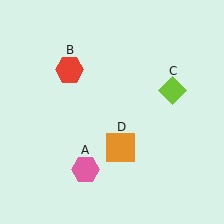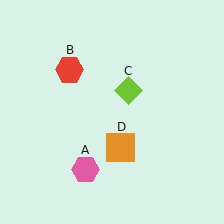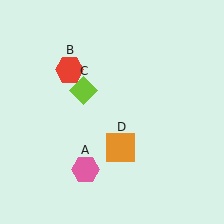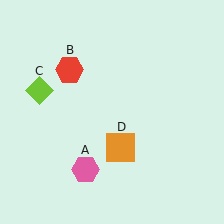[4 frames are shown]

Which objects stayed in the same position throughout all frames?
Pink hexagon (object A) and red hexagon (object B) and orange square (object D) remained stationary.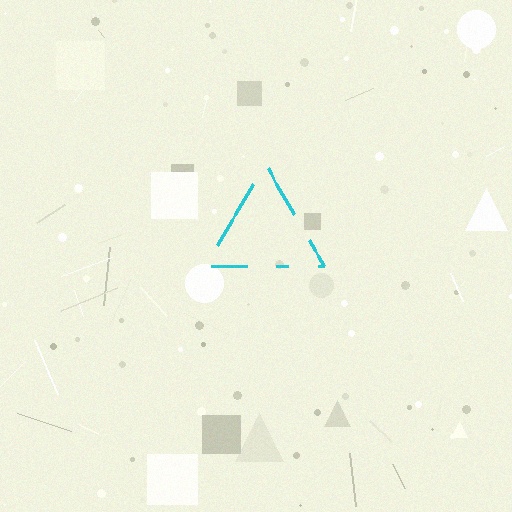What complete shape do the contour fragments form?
The contour fragments form a triangle.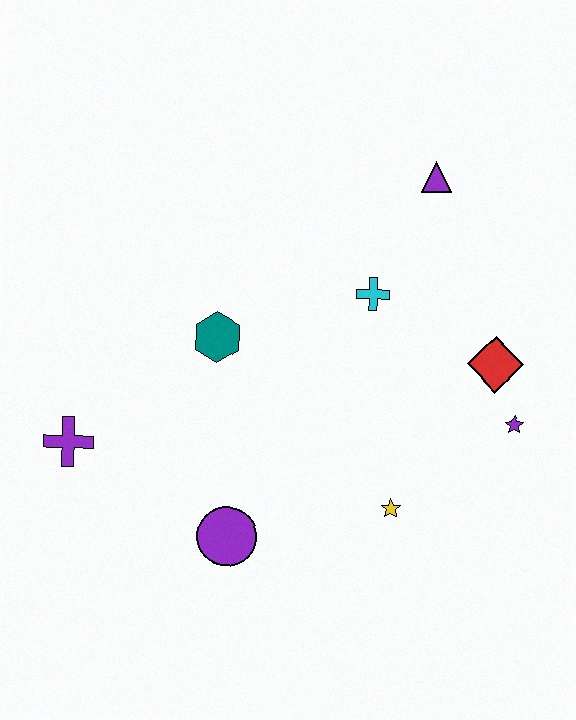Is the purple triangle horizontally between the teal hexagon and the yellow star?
No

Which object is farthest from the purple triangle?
The purple cross is farthest from the purple triangle.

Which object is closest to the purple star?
The red diamond is closest to the purple star.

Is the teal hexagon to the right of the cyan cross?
No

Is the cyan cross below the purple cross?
No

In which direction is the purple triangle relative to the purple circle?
The purple triangle is above the purple circle.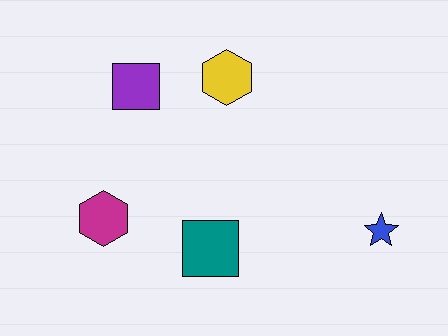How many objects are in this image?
There are 5 objects.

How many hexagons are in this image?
There are 2 hexagons.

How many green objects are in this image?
There are no green objects.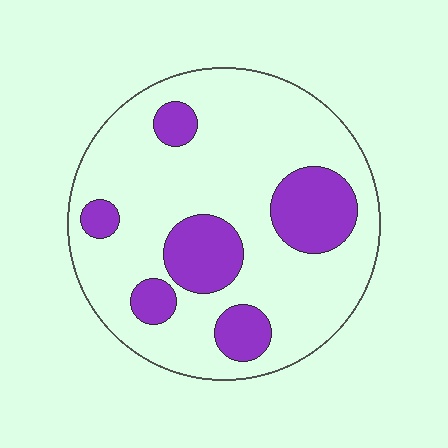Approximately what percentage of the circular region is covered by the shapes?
Approximately 25%.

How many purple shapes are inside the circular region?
6.